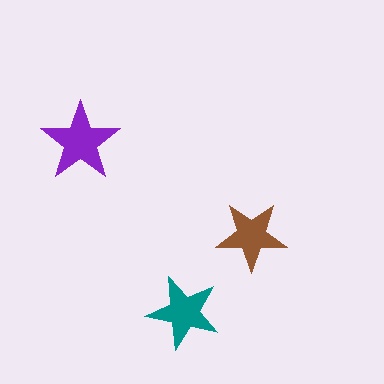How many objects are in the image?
There are 3 objects in the image.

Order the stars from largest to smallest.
the purple one, the teal one, the brown one.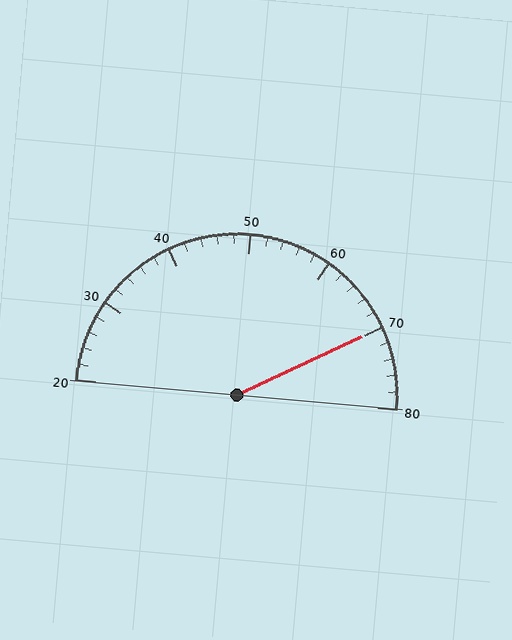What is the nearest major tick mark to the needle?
The nearest major tick mark is 70.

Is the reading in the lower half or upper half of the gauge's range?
The reading is in the upper half of the range (20 to 80).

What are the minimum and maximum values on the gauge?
The gauge ranges from 20 to 80.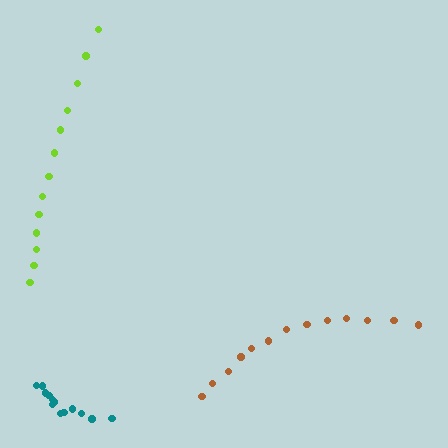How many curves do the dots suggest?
There are 3 distinct paths.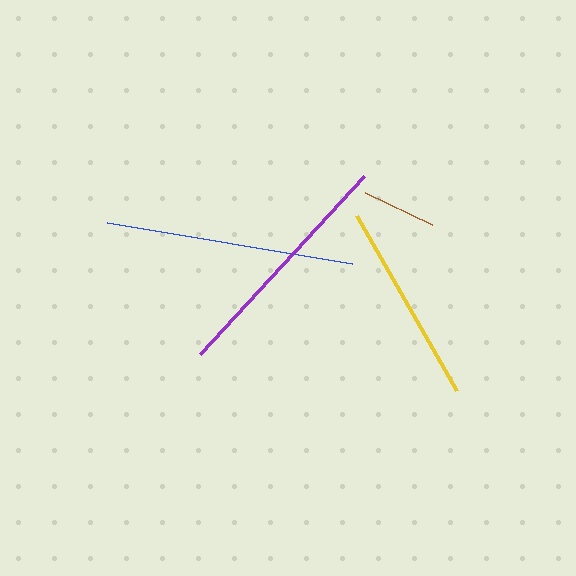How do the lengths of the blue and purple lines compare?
The blue and purple lines are approximately the same length.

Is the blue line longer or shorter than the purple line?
The blue line is longer than the purple line.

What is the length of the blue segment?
The blue segment is approximately 248 pixels long.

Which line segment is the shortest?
The brown line is the shortest at approximately 75 pixels.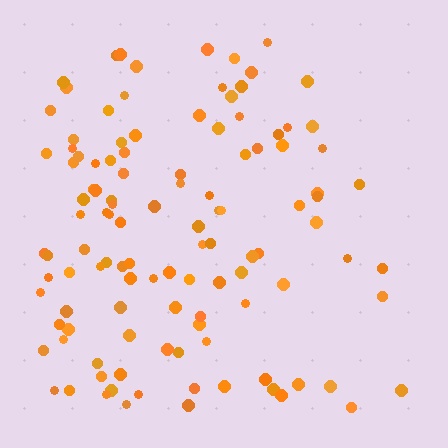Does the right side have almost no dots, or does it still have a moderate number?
Still a moderate number, just noticeably fewer than the left.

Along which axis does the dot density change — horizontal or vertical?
Horizontal.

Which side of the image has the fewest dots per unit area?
The right.